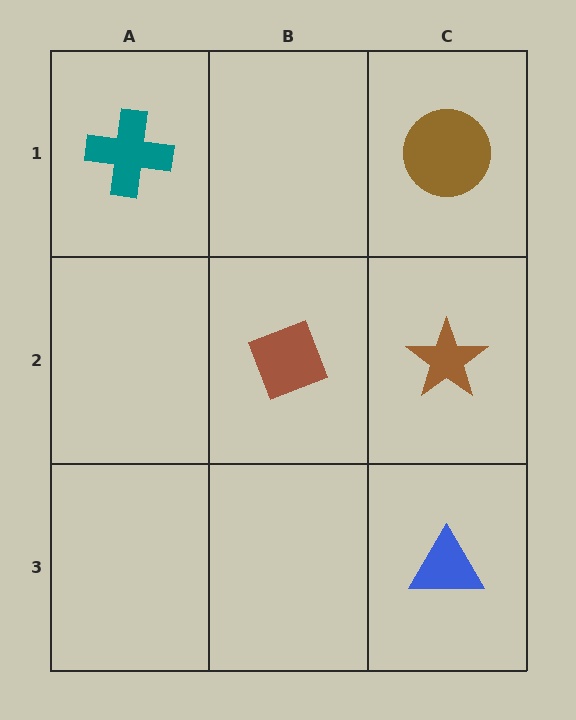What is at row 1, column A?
A teal cross.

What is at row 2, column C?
A brown star.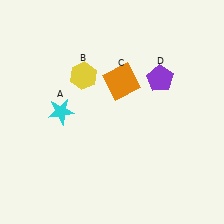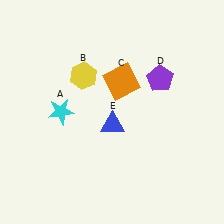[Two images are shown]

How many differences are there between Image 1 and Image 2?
There is 1 difference between the two images.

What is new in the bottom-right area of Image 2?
A blue triangle (E) was added in the bottom-right area of Image 2.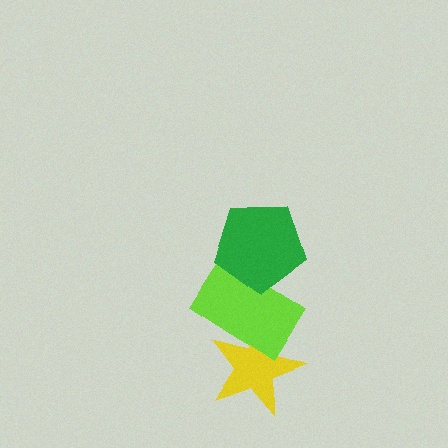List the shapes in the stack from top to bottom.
From top to bottom: the green pentagon, the lime rectangle, the yellow star.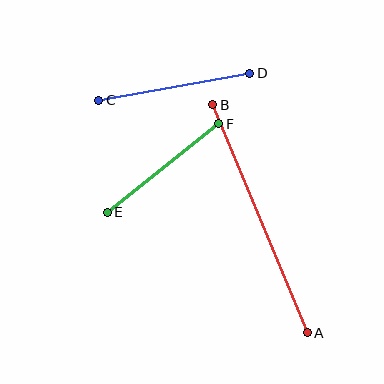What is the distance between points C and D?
The distance is approximately 153 pixels.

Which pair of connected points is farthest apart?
Points A and B are farthest apart.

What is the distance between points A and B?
The distance is approximately 247 pixels.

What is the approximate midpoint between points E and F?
The midpoint is at approximately (163, 168) pixels.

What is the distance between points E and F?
The distance is approximately 142 pixels.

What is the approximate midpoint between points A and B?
The midpoint is at approximately (260, 219) pixels.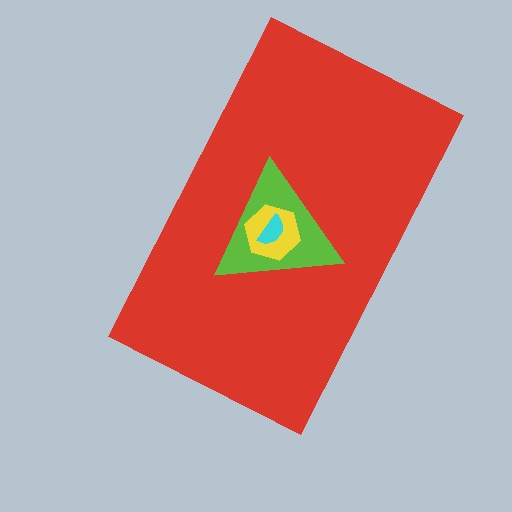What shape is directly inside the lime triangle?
The yellow hexagon.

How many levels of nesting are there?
4.